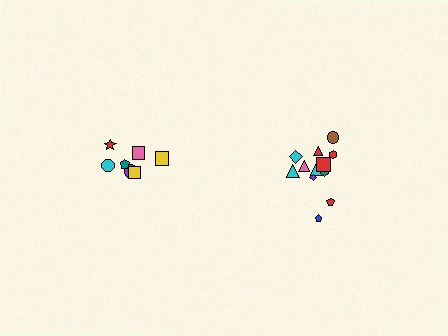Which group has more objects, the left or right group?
The right group.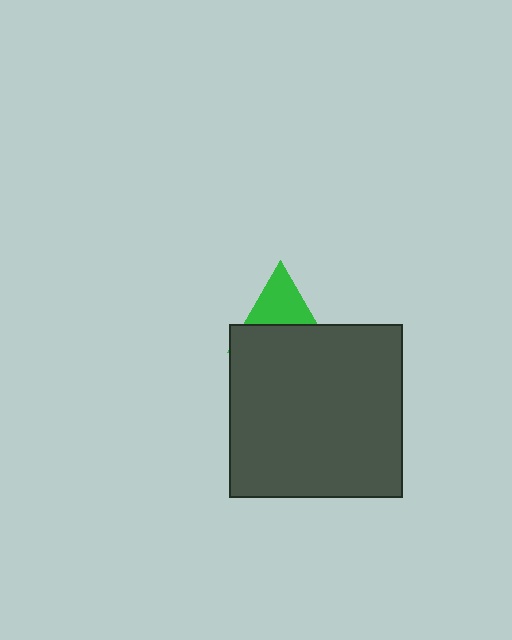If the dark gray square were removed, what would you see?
You would see the complete green triangle.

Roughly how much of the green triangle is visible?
About half of it is visible (roughly 46%).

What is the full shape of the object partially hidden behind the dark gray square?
The partially hidden object is a green triangle.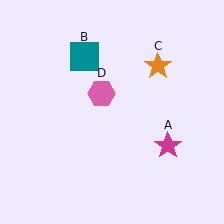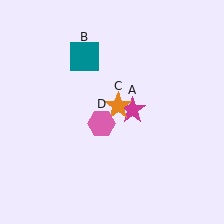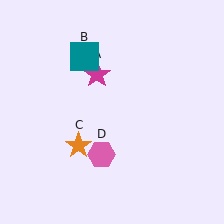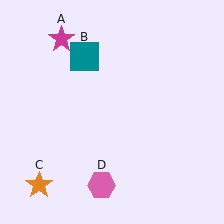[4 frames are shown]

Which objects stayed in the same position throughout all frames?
Teal square (object B) remained stationary.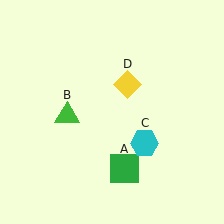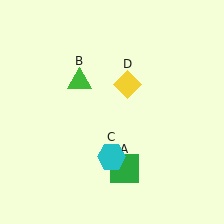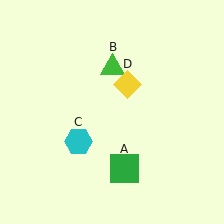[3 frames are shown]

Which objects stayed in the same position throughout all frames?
Green square (object A) and yellow diamond (object D) remained stationary.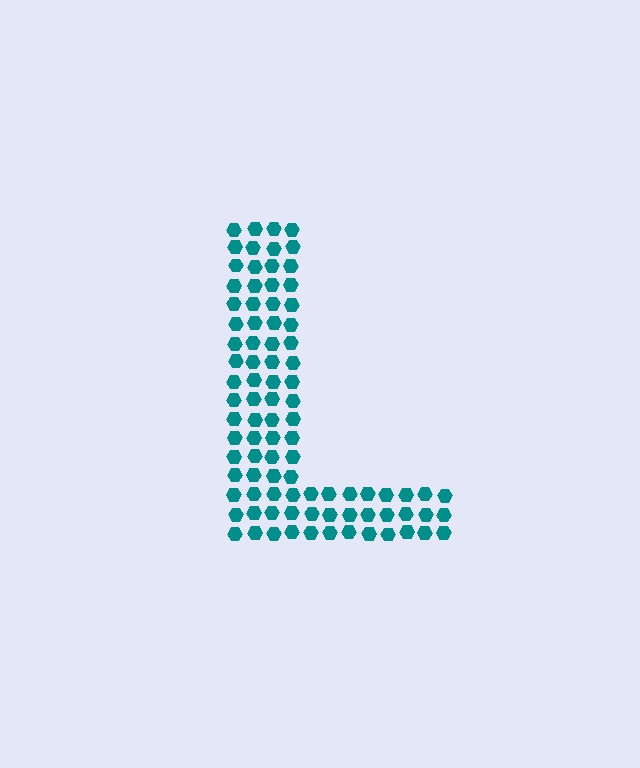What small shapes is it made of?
It is made of small hexagons.